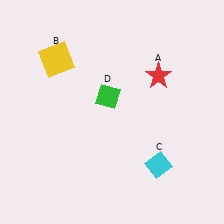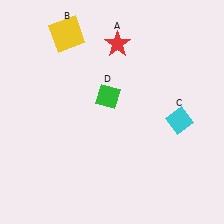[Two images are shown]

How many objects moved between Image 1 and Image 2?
3 objects moved between the two images.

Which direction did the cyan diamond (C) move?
The cyan diamond (C) moved up.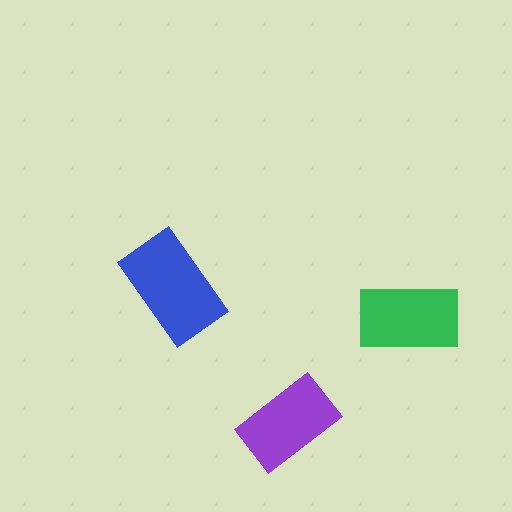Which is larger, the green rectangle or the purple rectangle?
The green one.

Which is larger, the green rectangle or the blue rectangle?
The blue one.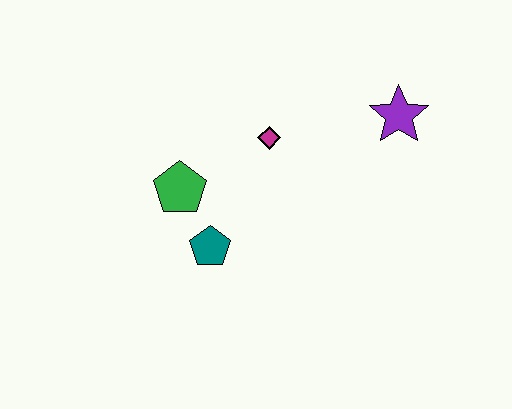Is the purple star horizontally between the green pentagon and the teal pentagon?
No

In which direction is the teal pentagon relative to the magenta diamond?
The teal pentagon is below the magenta diamond.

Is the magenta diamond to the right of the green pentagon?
Yes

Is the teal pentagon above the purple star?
No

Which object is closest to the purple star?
The magenta diamond is closest to the purple star.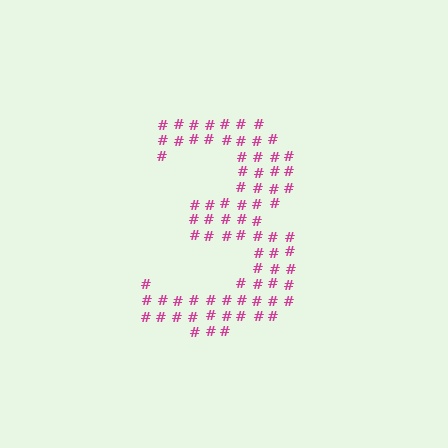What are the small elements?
The small elements are hash symbols.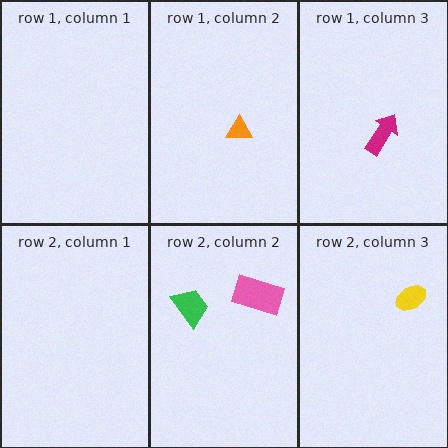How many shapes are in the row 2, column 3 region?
1.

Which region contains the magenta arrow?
The row 1, column 3 region.